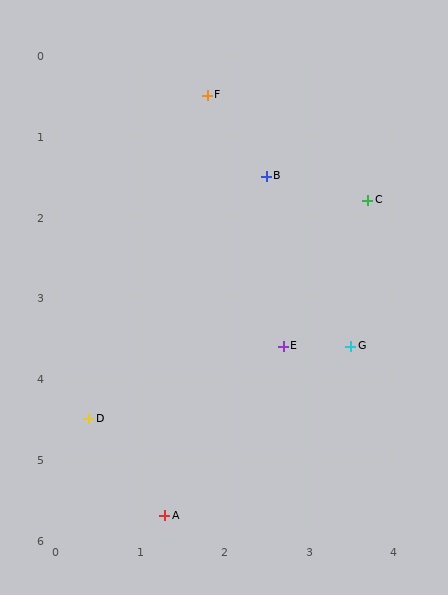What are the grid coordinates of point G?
Point G is at approximately (3.5, 3.6).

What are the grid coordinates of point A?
Point A is at approximately (1.3, 5.7).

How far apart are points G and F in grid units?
Points G and F are about 3.5 grid units apart.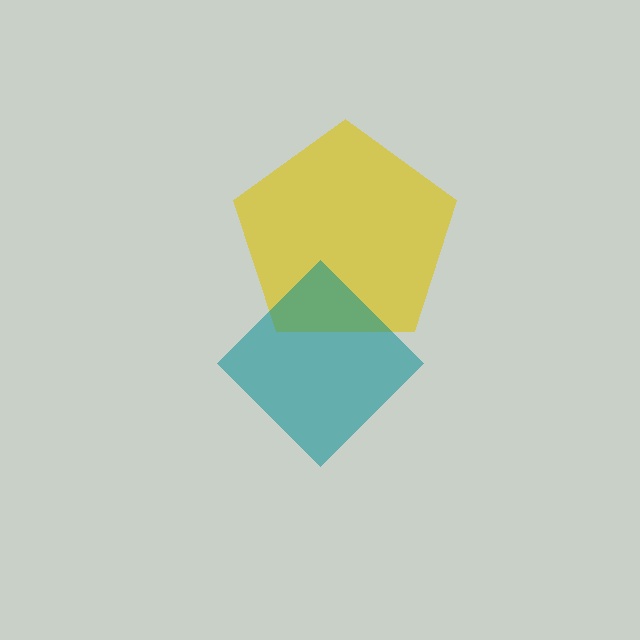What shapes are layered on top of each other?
The layered shapes are: a yellow pentagon, a teal diamond.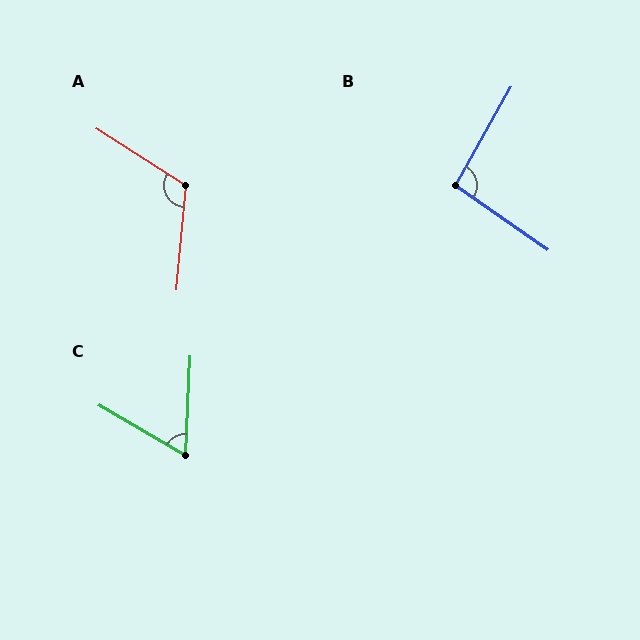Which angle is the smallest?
C, at approximately 62 degrees.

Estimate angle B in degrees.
Approximately 96 degrees.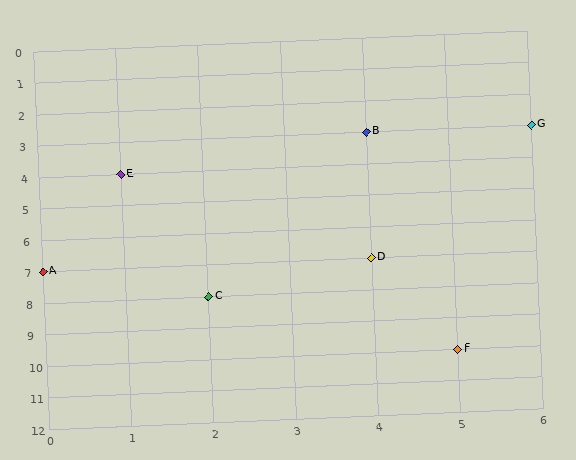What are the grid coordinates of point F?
Point F is at grid coordinates (5, 10).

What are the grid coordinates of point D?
Point D is at grid coordinates (4, 7).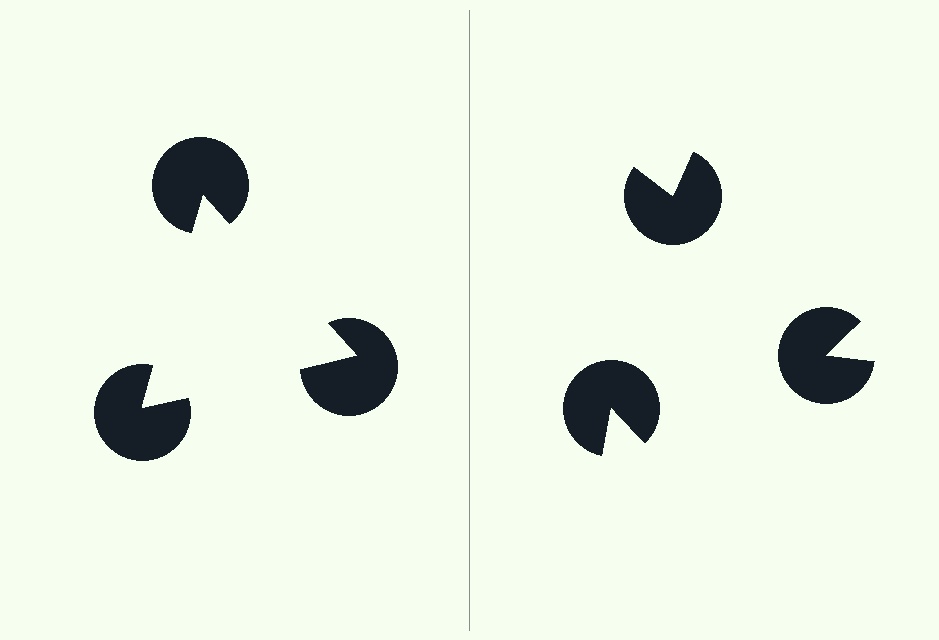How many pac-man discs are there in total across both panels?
6 — 3 on each side.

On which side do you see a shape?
An illusory triangle appears on the left side. On the right side the wedge cuts are rotated, so no coherent shape forms.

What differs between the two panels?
The pac-man discs are positioned identically on both sides; only the wedge orientations differ. On the left they align to a triangle; on the right they are misaligned.